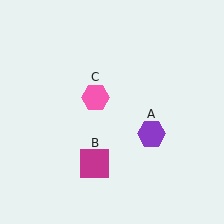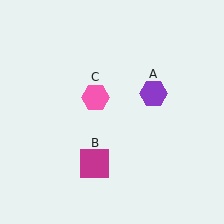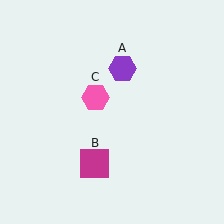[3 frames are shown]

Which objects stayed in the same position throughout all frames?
Magenta square (object B) and pink hexagon (object C) remained stationary.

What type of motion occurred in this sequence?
The purple hexagon (object A) rotated counterclockwise around the center of the scene.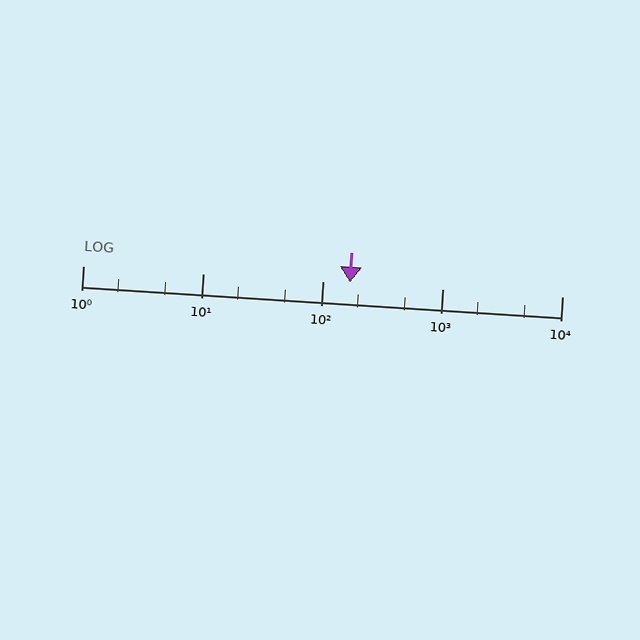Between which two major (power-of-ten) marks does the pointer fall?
The pointer is between 100 and 1000.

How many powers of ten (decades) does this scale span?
The scale spans 4 decades, from 1 to 10000.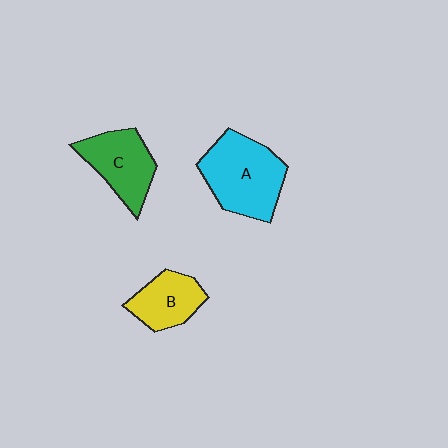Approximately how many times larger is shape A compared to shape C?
Approximately 1.4 times.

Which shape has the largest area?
Shape A (cyan).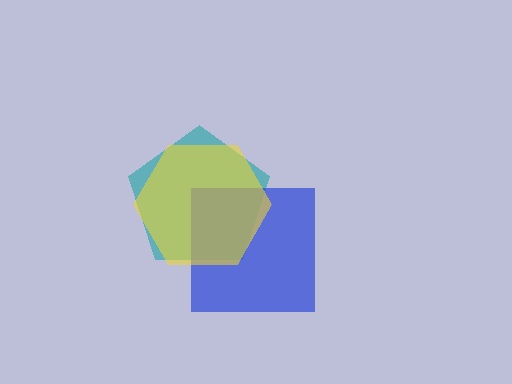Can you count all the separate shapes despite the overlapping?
Yes, there are 3 separate shapes.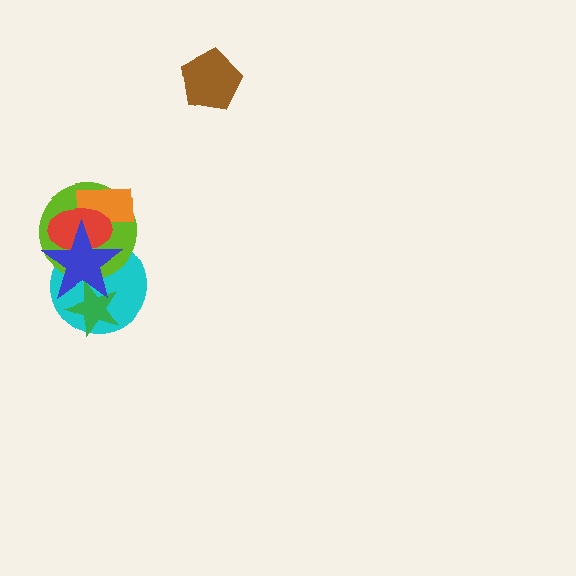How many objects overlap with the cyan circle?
4 objects overlap with the cyan circle.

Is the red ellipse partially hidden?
Yes, it is partially covered by another shape.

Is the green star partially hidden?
Yes, it is partially covered by another shape.